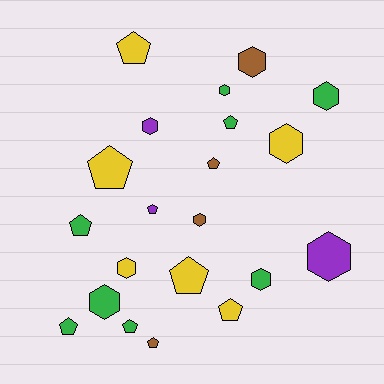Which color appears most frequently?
Green, with 8 objects.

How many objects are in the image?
There are 21 objects.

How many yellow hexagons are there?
There are 2 yellow hexagons.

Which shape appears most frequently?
Pentagon, with 11 objects.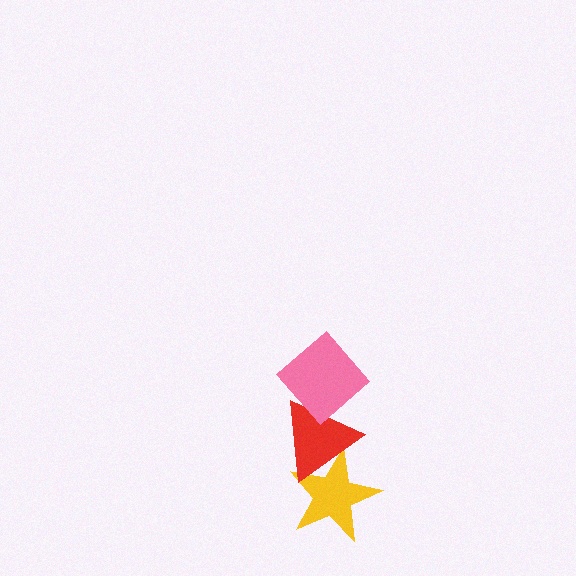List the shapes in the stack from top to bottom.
From top to bottom: the pink diamond, the red triangle, the yellow star.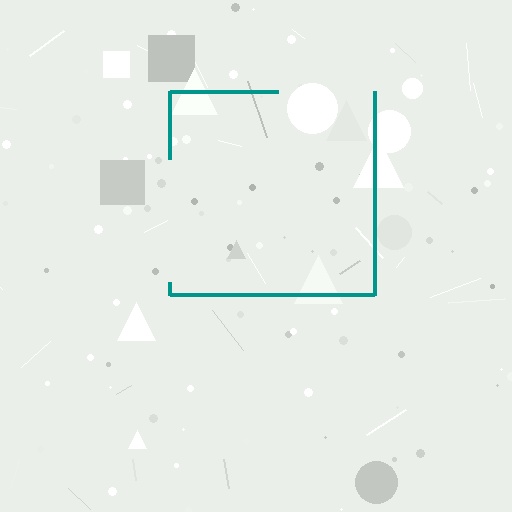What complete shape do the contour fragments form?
The contour fragments form a square.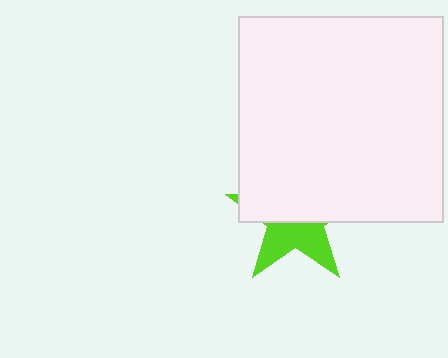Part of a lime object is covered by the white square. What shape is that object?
It is a star.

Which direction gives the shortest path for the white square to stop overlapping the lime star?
Moving up gives the shortest separation.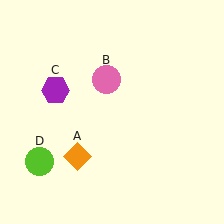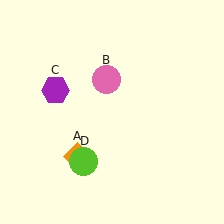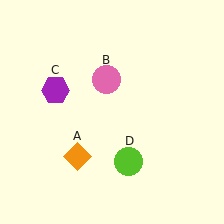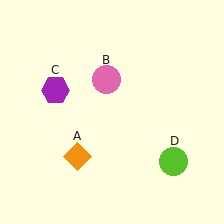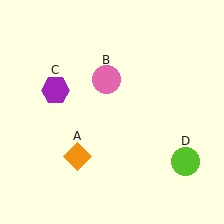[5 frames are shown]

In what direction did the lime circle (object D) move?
The lime circle (object D) moved right.